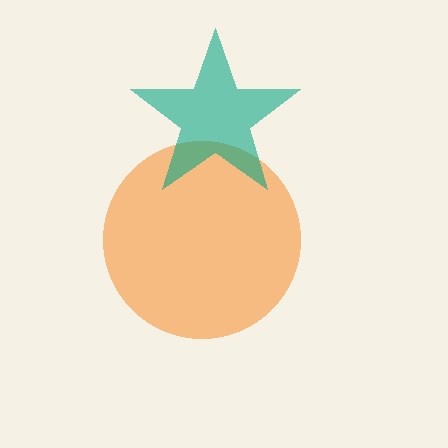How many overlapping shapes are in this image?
There are 2 overlapping shapes in the image.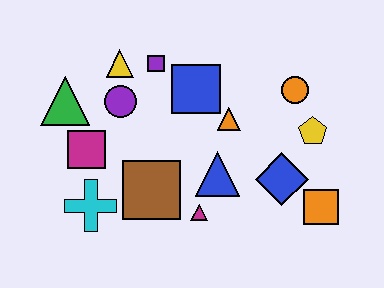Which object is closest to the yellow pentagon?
The orange circle is closest to the yellow pentagon.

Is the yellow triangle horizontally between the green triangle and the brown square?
Yes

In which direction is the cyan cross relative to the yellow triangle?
The cyan cross is below the yellow triangle.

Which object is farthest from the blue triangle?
The green triangle is farthest from the blue triangle.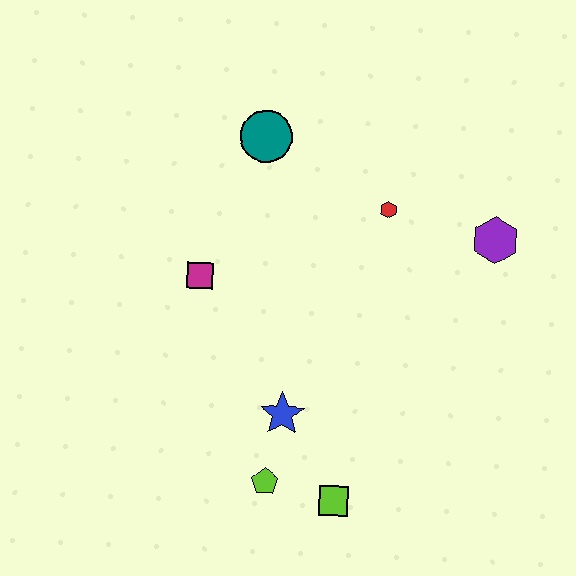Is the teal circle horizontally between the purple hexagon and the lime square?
No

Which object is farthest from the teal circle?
The lime square is farthest from the teal circle.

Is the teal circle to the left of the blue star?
Yes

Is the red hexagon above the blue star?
Yes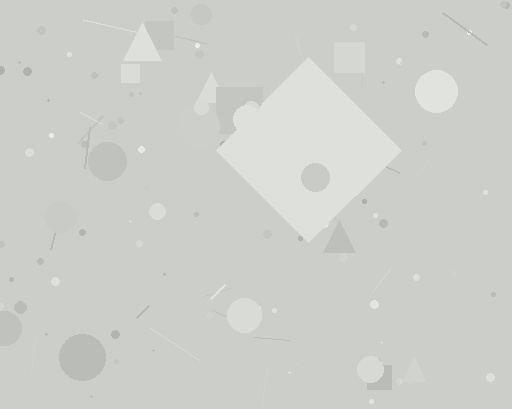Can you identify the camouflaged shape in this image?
The camouflaged shape is a diamond.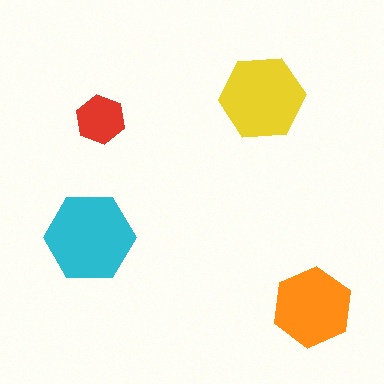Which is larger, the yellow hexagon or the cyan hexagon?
The cyan one.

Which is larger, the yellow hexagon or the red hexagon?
The yellow one.